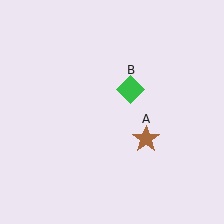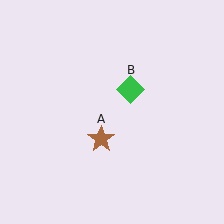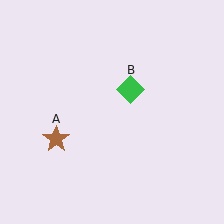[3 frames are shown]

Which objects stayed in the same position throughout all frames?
Green diamond (object B) remained stationary.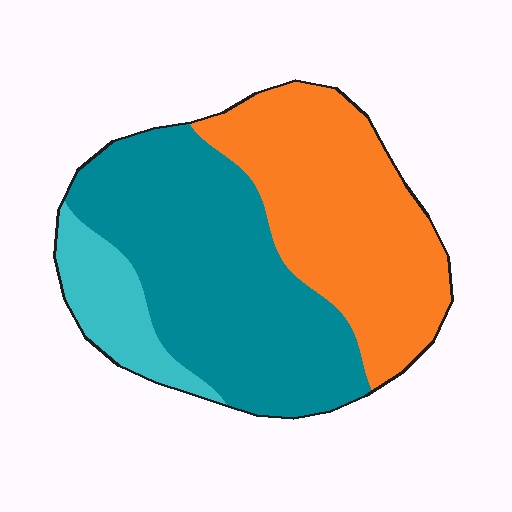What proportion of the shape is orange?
Orange covers 40% of the shape.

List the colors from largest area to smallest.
From largest to smallest: teal, orange, cyan.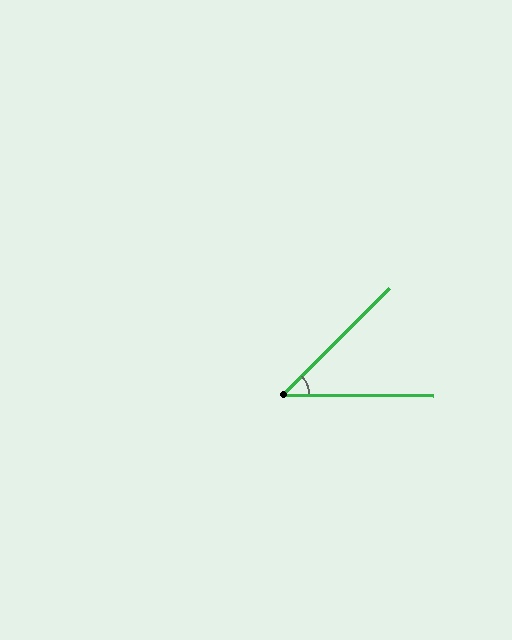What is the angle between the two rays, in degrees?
Approximately 45 degrees.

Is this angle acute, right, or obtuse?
It is acute.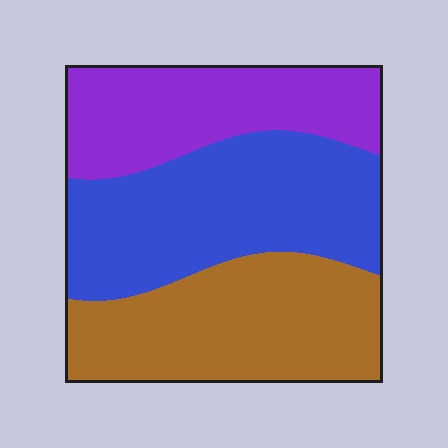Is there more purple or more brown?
Brown.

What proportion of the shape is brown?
Brown covers around 35% of the shape.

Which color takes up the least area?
Purple, at roughly 25%.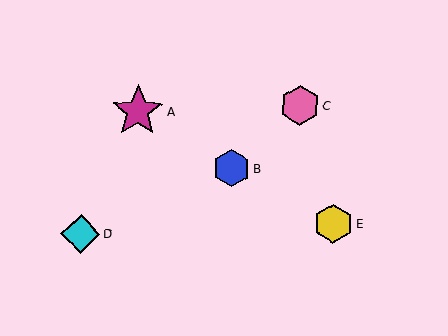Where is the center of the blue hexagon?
The center of the blue hexagon is at (232, 168).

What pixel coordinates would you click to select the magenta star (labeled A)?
Click at (138, 111) to select the magenta star A.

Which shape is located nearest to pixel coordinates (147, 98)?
The magenta star (labeled A) at (138, 111) is nearest to that location.